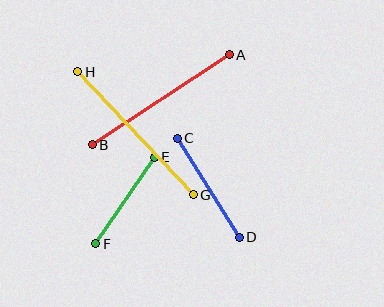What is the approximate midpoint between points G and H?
The midpoint is at approximately (136, 133) pixels.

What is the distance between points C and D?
The distance is approximately 117 pixels.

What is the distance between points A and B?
The distance is approximately 164 pixels.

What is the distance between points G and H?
The distance is approximately 169 pixels.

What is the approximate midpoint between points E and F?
The midpoint is at approximately (125, 200) pixels.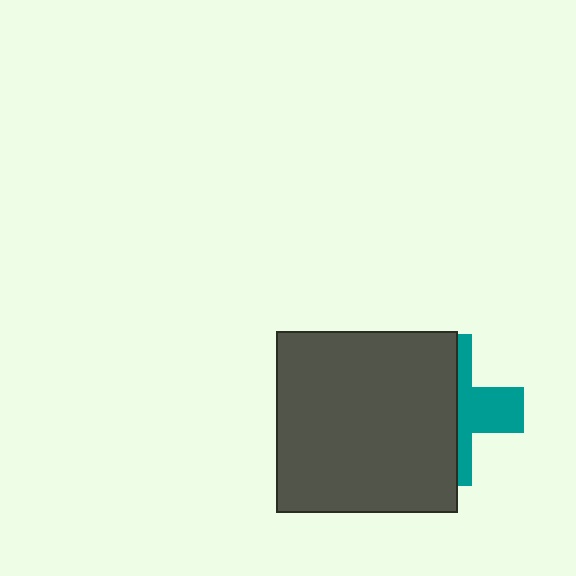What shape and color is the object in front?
The object in front is a dark gray square.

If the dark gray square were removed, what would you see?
You would see the complete teal cross.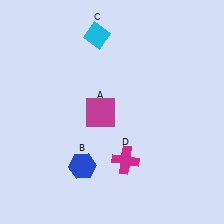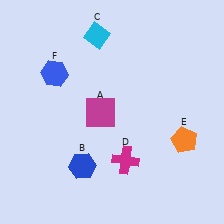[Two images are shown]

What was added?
An orange pentagon (E), a blue hexagon (F) were added in Image 2.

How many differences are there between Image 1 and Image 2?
There are 2 differences between the two images.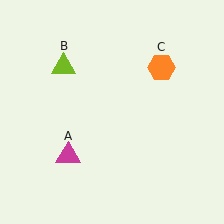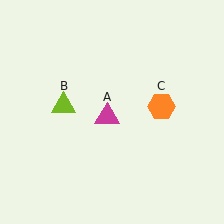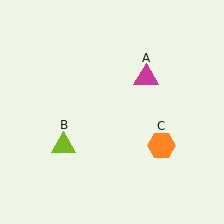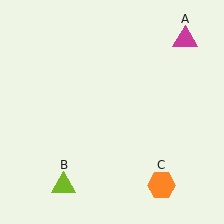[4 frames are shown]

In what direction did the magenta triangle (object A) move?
The magenta triangle (object A) moved up and to the right.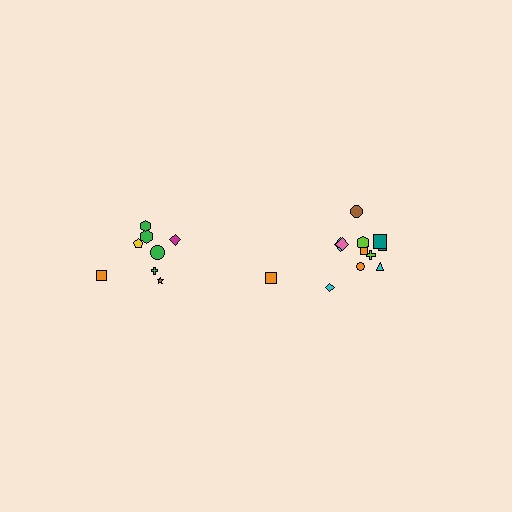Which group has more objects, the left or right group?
The right group.